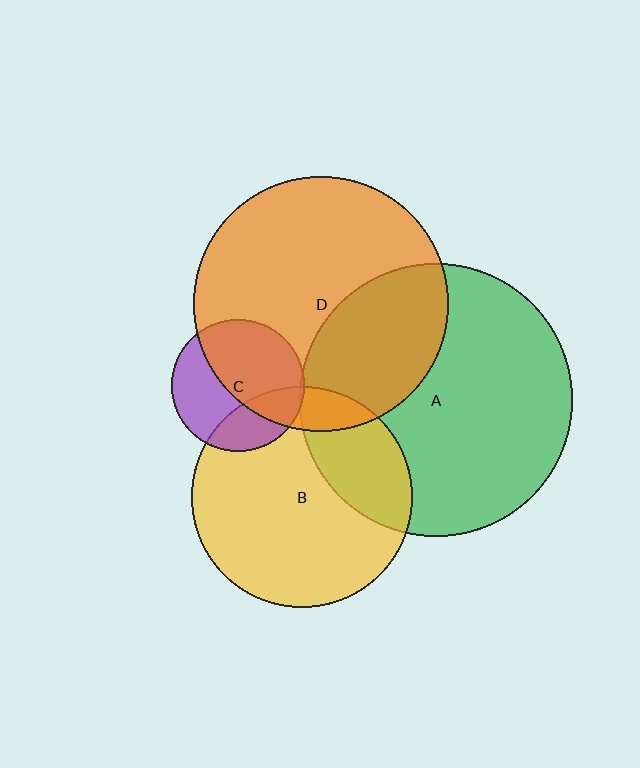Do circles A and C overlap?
Yes.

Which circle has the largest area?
Circle A (green).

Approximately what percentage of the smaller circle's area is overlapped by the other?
Approximately 5%.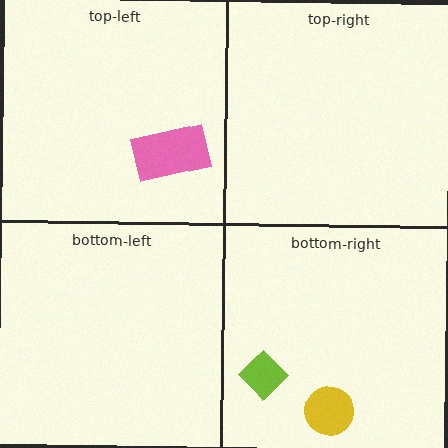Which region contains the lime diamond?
The bottom-right region.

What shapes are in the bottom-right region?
The lime diamond, the yellow circle.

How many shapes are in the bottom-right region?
2.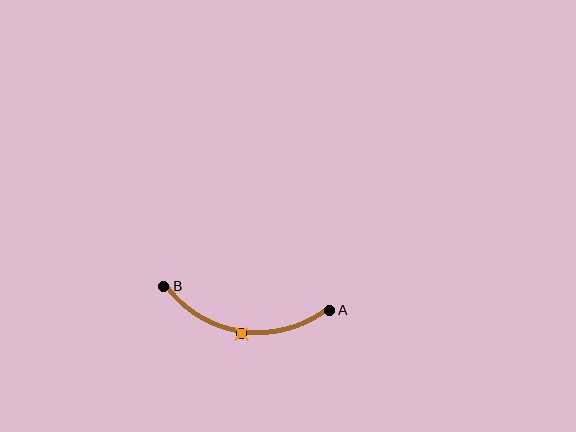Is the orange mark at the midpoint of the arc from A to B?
Yes. The orange mark lies on the arc at equal arc-length from both A and B — it is the arc midpoint.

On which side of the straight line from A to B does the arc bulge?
The arc bulges below the straight line connecting A and B.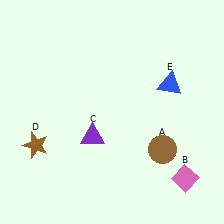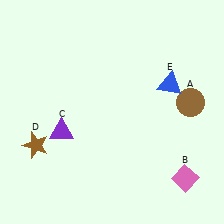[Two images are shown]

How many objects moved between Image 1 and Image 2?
2 objects moved between the two images.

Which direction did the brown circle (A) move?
The brown circle (A) moved up.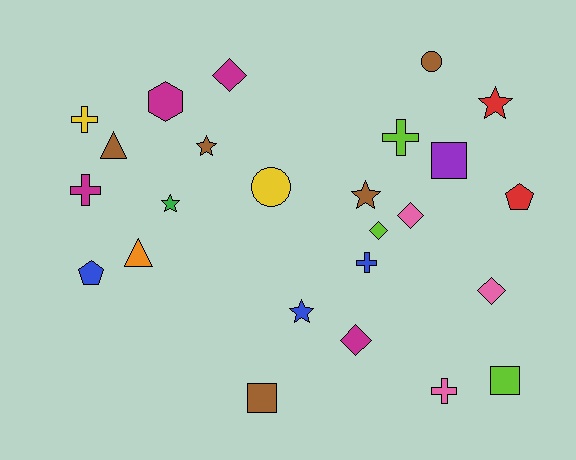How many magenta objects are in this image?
There are 4 magenta objects.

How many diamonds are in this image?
There are 5 diamonds.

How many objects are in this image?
There are 25 objects.